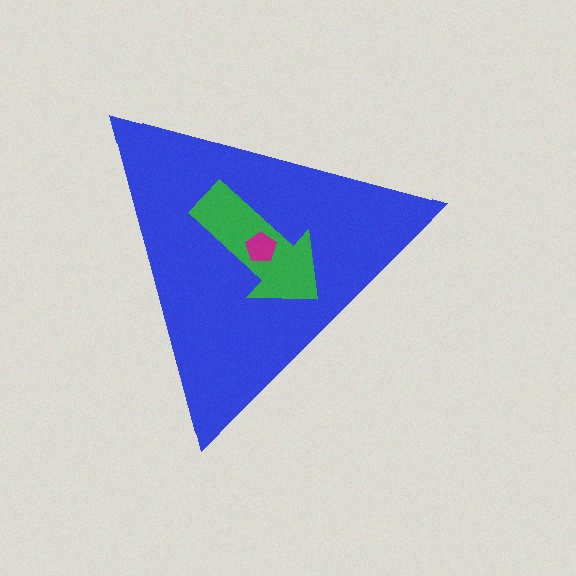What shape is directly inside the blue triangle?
The green arrow.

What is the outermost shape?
The blue triangle.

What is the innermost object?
The magenta pentagon.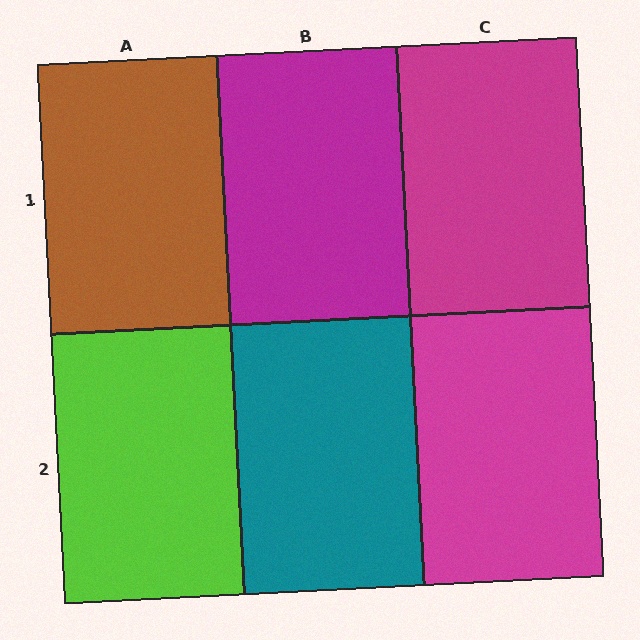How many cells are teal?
1 cell is teal.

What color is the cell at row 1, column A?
Brown.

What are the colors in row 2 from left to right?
Lime, teal, magenta.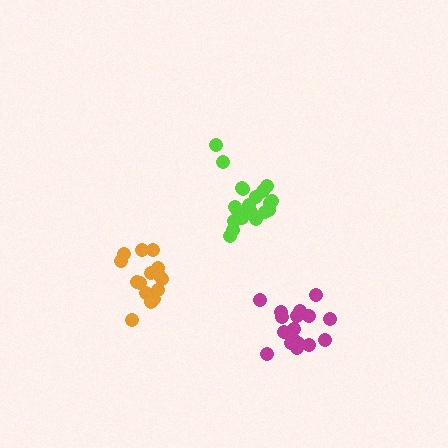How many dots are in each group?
Group 1: 15 dots, Group 2: 18 dots, Group 3: 21 dots (54 total).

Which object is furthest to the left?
The orange cluster is leftmost.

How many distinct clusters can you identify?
There are 3 distinct clusters.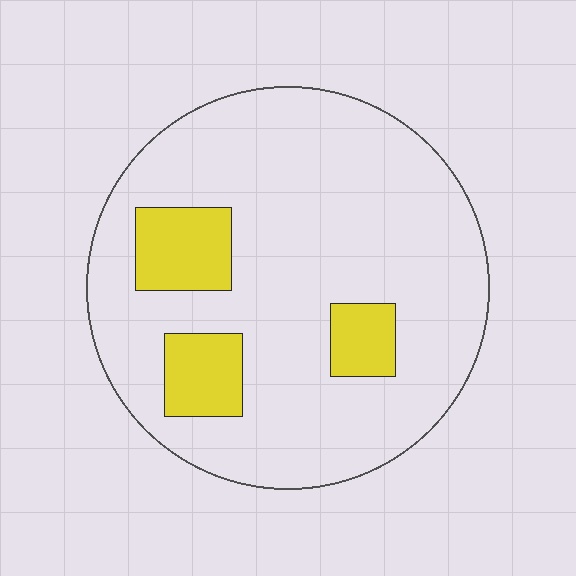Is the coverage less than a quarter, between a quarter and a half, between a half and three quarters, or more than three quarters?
Less than a quarter.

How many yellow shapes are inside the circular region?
3.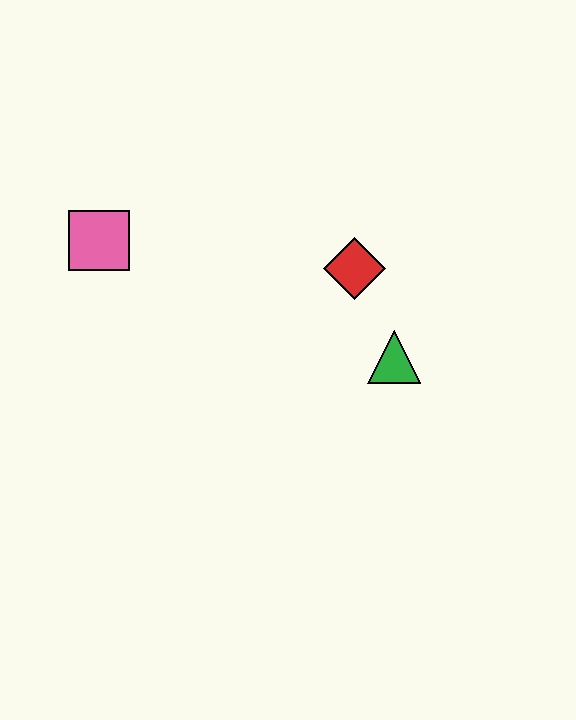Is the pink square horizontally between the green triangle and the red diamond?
No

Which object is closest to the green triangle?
The red diamond is closest to the green triangle.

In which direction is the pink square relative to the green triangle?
The pink square is to the left of the green triangle.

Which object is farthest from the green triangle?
The pink square is farthest from the green triangle.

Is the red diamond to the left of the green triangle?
Yes